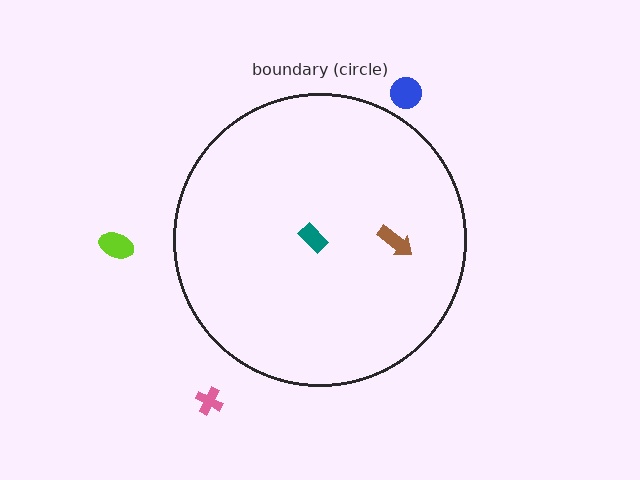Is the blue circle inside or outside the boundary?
Outside.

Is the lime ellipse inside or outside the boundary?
Outside.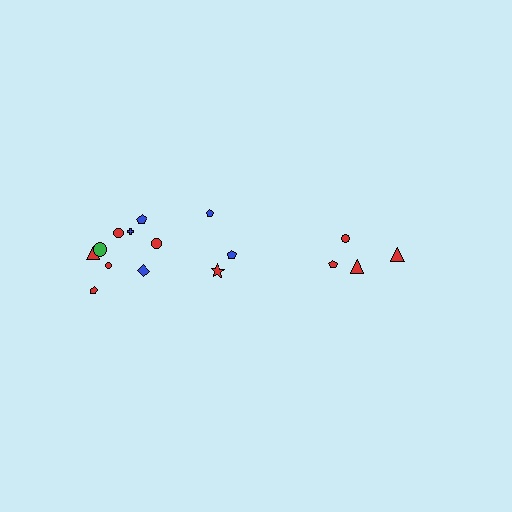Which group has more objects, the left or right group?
The left group.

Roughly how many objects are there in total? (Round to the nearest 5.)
Roughly 15 objects in total.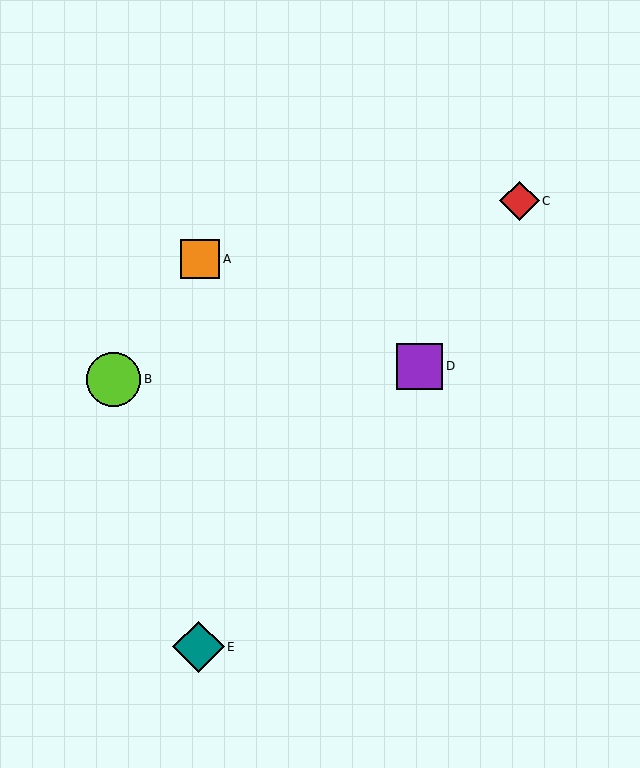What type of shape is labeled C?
Shape C is a red diamond.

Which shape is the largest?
The lime circle (labeled B) is the largest.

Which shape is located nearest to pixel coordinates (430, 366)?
The purple square (labeled D) at (420, 366) is nearest to that location.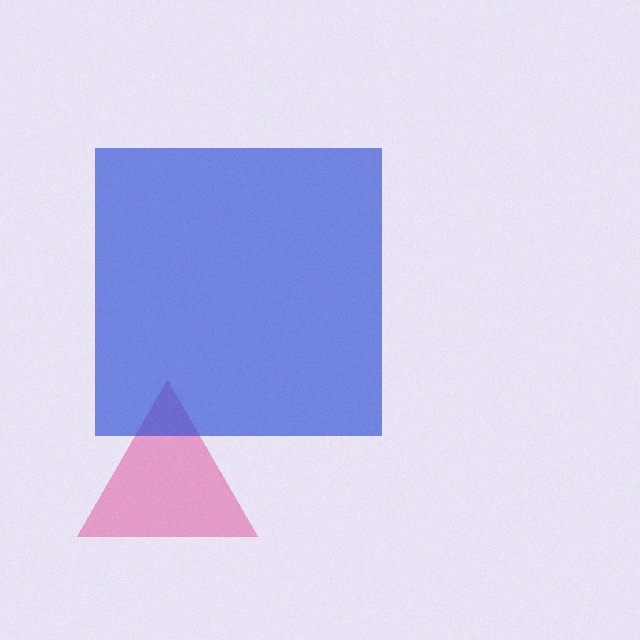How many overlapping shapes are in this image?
There are 2 overlapping shapes in the image.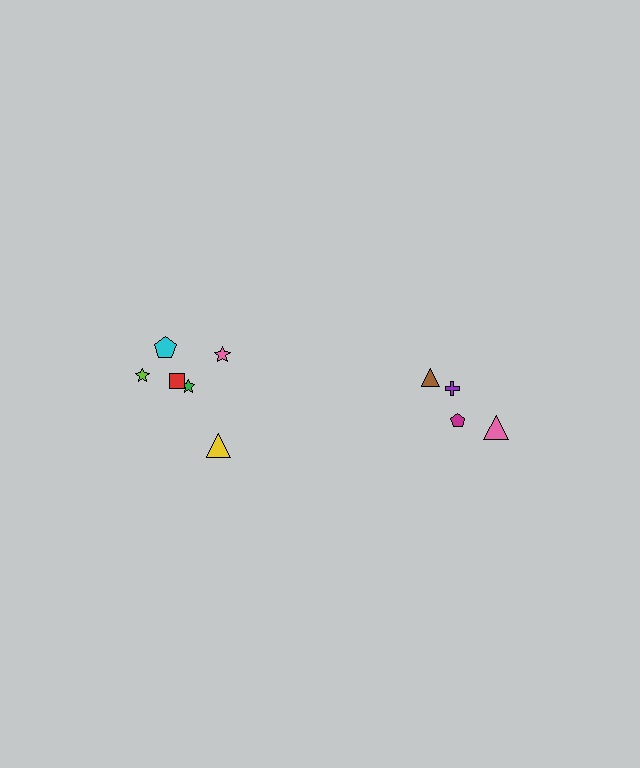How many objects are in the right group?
There are 4 objects.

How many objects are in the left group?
There are 6 objects.